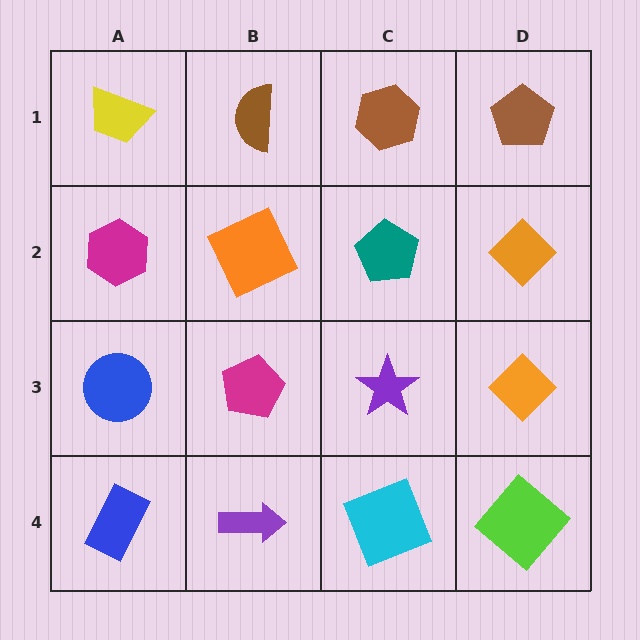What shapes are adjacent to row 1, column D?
An orange diamond (row 2, column D), a brown hexagon (row 1, column C).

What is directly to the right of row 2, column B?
A teal pentagon.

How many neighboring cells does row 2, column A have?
3.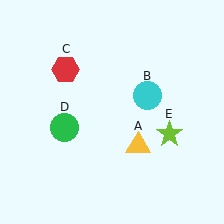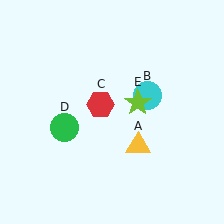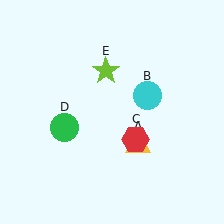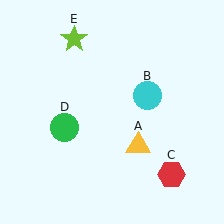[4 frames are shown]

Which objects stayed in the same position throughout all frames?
Yellow triangle (object A) and cyan circle (object B) and green circle (object D) remained stationary.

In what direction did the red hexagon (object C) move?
The red hexagon (object C) moved down and to the right.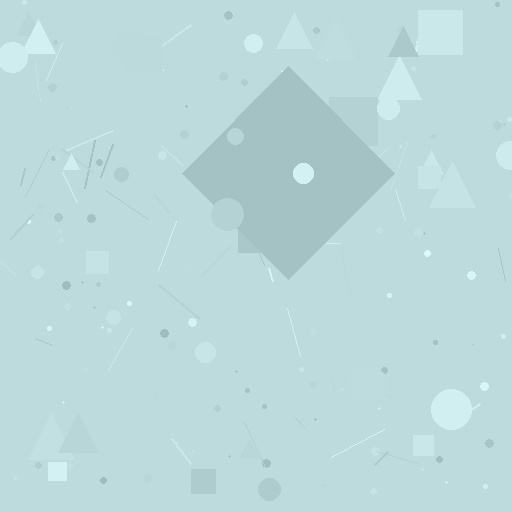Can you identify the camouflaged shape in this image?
The camouflaged shape is a diamond.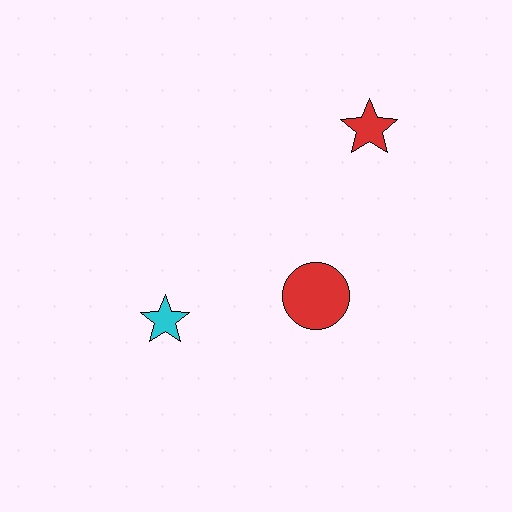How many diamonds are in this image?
There are no diamonds.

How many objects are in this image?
There are 3 objects.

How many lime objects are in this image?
There are no lime objects.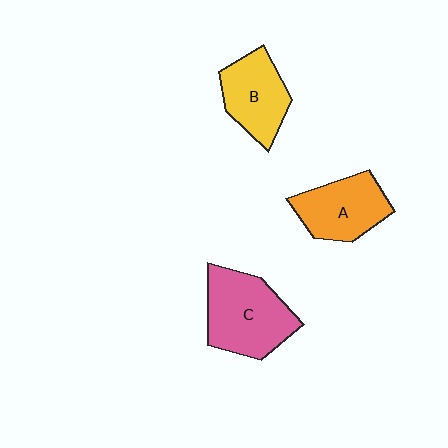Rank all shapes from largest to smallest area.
From largest to smallest: C (pink), A (orange), B (yellow).